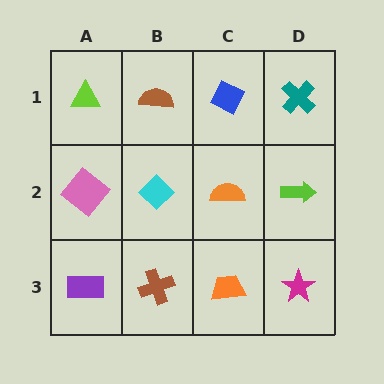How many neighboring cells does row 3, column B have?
3.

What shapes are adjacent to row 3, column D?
A lime arrow (row 2, column D), an orange trapezoid (row 3, column C).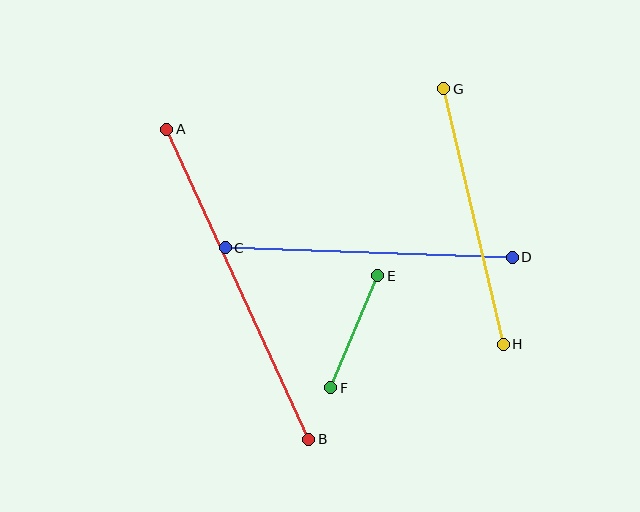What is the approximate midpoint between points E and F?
The midpoint is at approximately (354, 332) pixels.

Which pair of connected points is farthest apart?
Points A and B are farthest apart.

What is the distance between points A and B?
The distance is approximately 341 pixels.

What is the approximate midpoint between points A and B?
The midpoint is at approximately (238, 284) pixels.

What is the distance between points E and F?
The distance is approximately 122 pixels.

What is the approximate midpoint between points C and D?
The midpoint is at approximately (369, 253) pixels.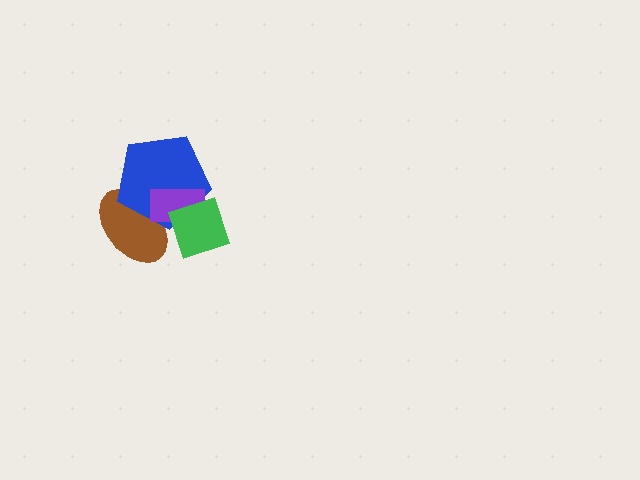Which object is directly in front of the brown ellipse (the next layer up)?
The blue pentagon is directly in front of the brown ellipse.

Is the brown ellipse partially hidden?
Yes, it is partially covered by another shape.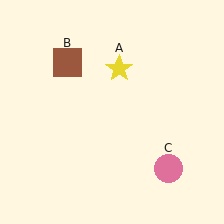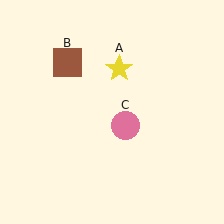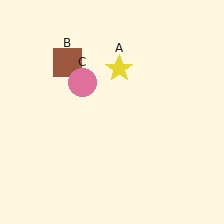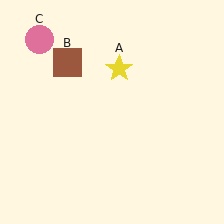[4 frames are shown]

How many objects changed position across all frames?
1 object changed position: pink circle (object C).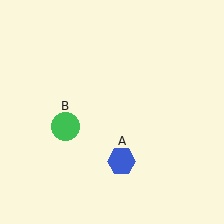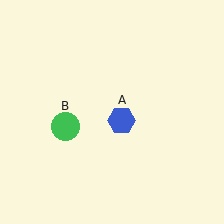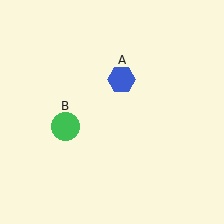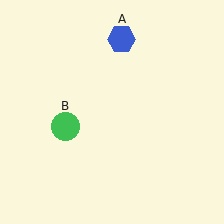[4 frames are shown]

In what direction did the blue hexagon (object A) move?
The blue hexagon (object A) moved up.